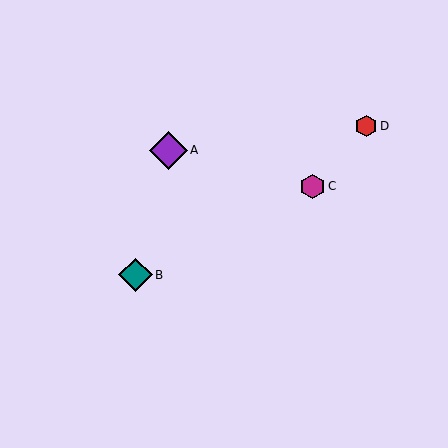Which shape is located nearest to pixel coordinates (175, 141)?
The purple diamond (labeled A) at (168, 150) is nearest to that location.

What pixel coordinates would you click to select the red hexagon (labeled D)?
Click at (366, 126) to select the red hexagon D.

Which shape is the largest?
The purple diamond (labeled A) is the largest.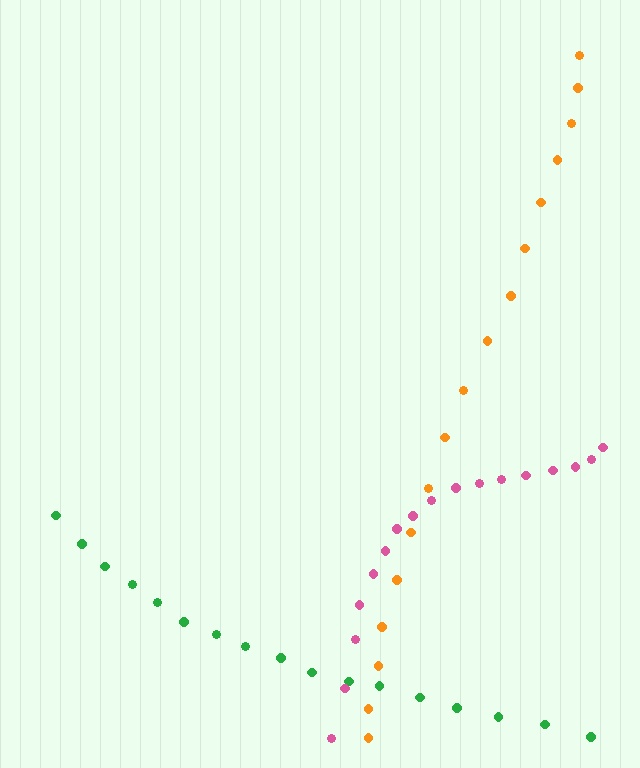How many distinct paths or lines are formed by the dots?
There are 3 distinct paths.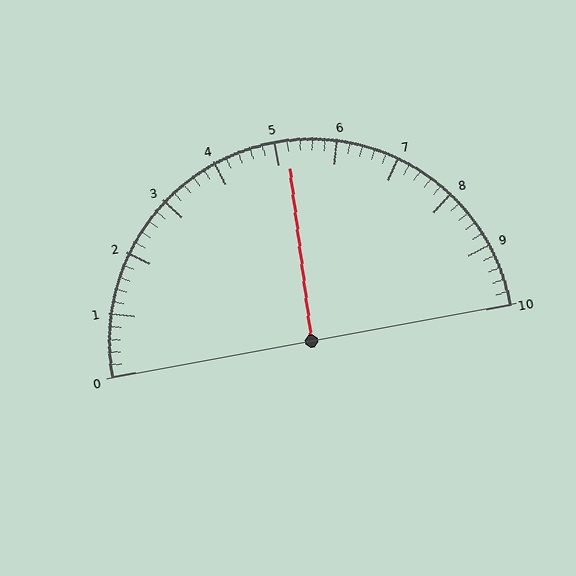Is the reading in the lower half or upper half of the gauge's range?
The reading is in the upper half of the range (0 to 10).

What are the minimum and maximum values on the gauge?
The gauge ranges from 0 to 10.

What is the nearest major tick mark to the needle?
The nearest major tick mark is 5.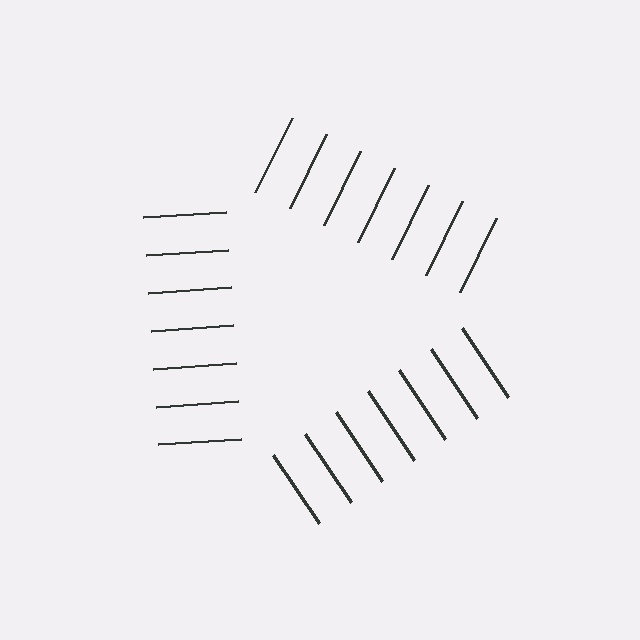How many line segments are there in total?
21 — 7 along each of the 3 edges.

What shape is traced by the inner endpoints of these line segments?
An illusory triangle — the line segments terminate on its edges but no continuous stroke is drawn.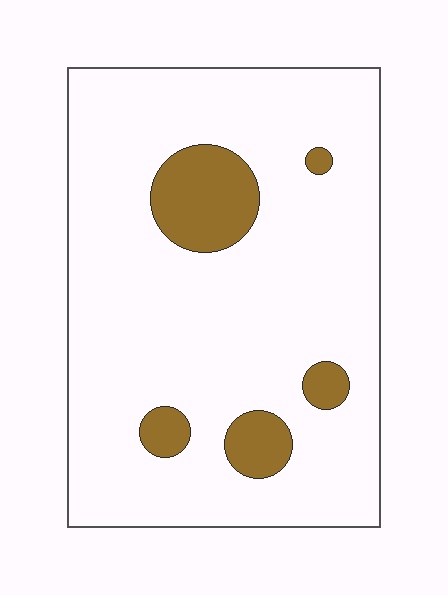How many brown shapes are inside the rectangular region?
5.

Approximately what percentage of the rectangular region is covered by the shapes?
Approximately 10%.